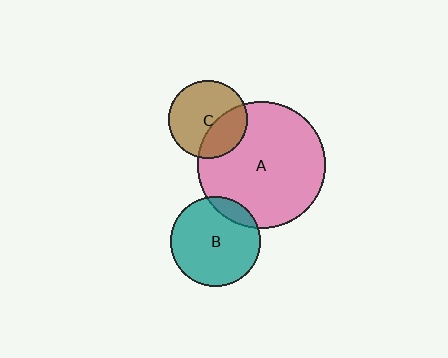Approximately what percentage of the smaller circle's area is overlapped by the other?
Approximately 15%.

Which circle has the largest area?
Circle A (pink).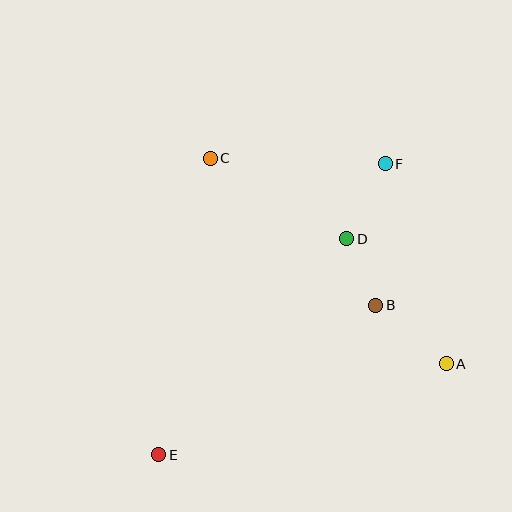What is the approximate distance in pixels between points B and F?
The distance between B and F is approximately 142 pixels.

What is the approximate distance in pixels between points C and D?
The distance between C and D is approximately 158 pixels.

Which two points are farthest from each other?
Points E and F are farthest from each other.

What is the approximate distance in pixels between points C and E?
The distance between C and E is approximately 301 pixels.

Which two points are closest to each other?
Points B and D are closest to each other.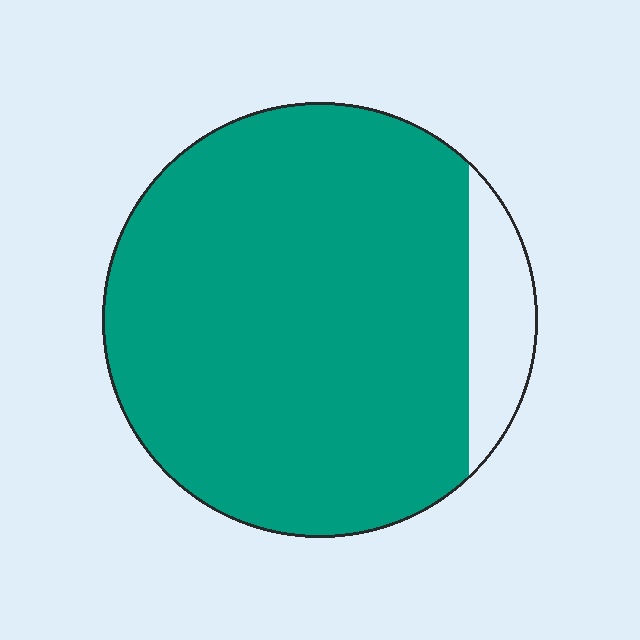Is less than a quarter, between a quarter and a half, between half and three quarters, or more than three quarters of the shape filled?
More than three quarters.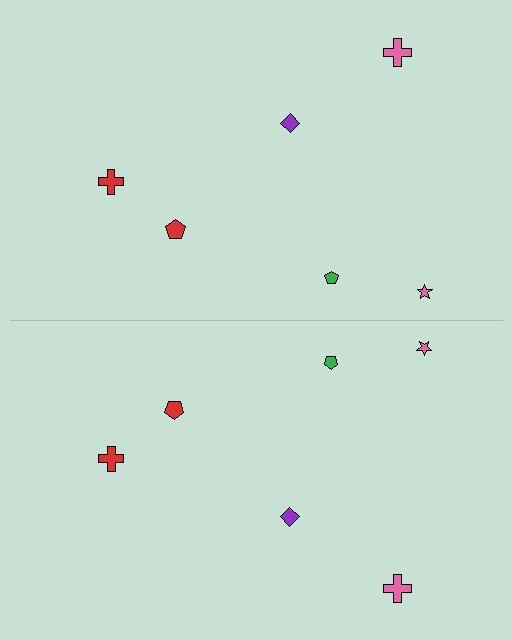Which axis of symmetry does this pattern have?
The pattern has a horizontal axis of symmetry running through the center of the image.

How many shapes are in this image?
There are 12 shapes in this image.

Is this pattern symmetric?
Yes, this pattern has bilateral (reflection) symmetry.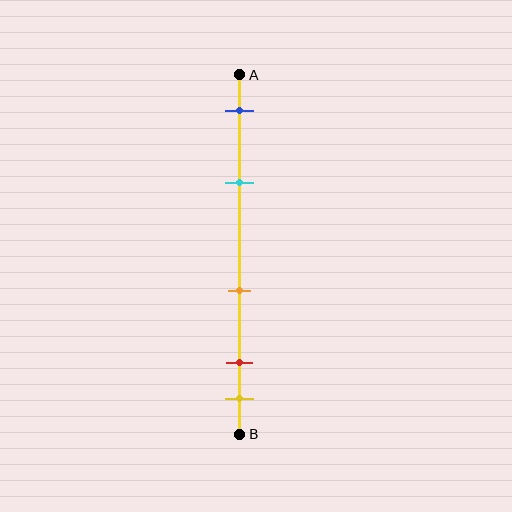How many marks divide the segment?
There are 5 marks dividing the segment.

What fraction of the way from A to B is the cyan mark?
The cyan mark is approximately 30% (0.3) of the way from A to B.